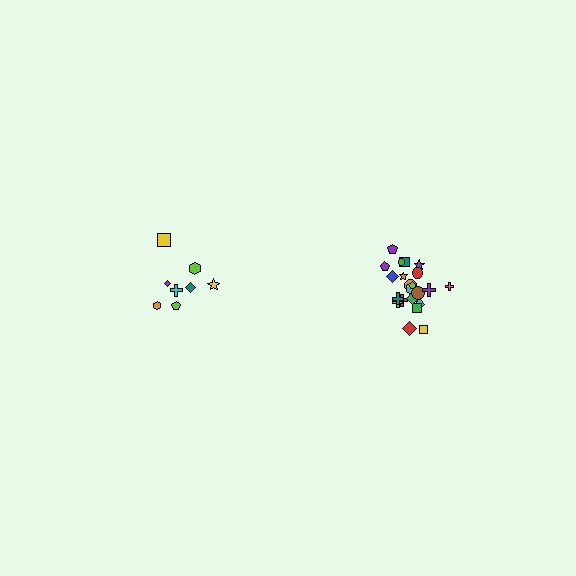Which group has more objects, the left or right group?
The right group.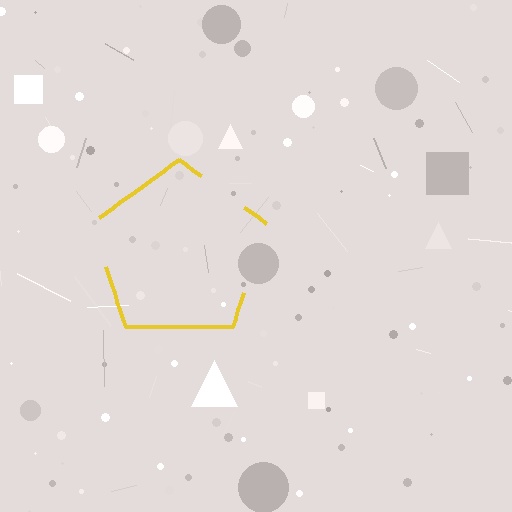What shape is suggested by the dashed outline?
The dashed outline suggests a pentagon.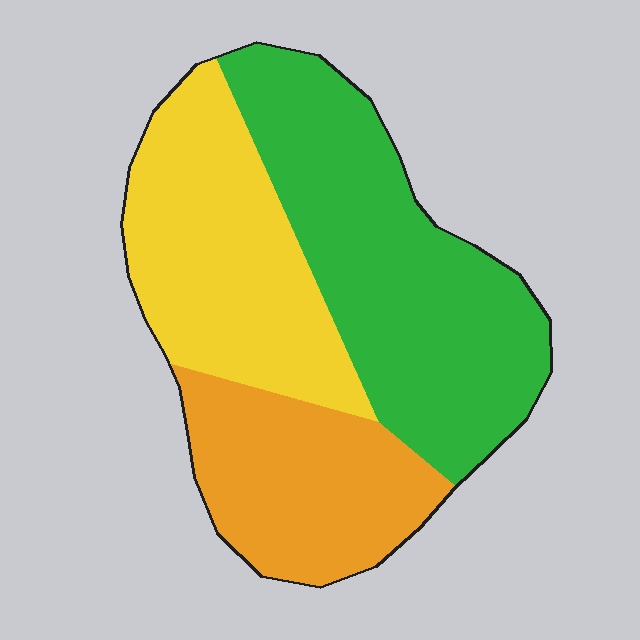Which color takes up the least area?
Orange, at roughly 25%.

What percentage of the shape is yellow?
Yellow takes up about one third (1/3) of the shape.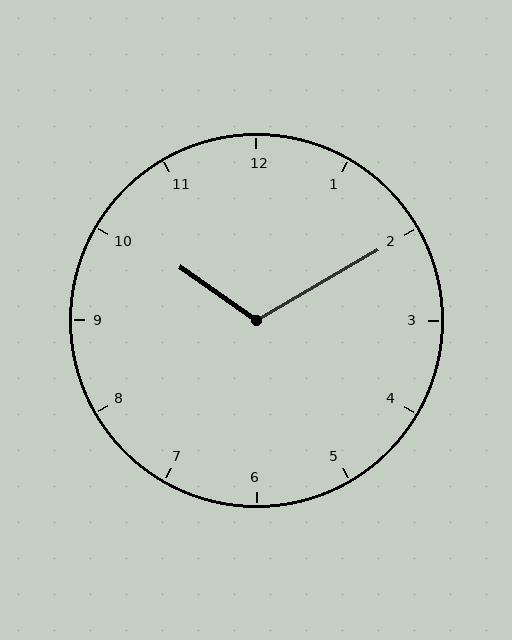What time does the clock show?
10:10.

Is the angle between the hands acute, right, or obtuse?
It is obtuse.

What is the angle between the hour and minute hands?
Approximately 115 degrees.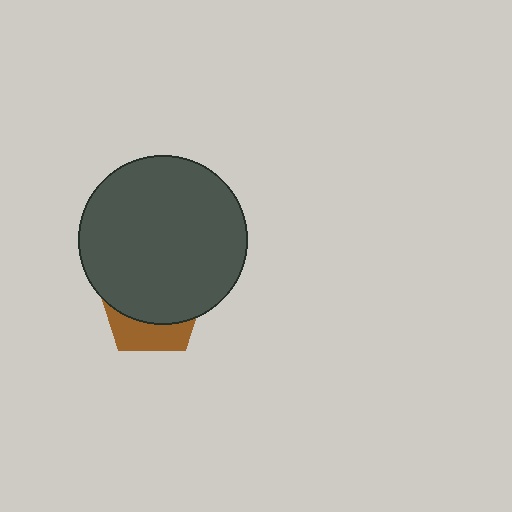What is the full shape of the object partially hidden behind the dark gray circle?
The partially hidden object is a brown pentagon.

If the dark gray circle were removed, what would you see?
You would see the complete brown pentagon.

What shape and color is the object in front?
The object in front is a dark gray circle.